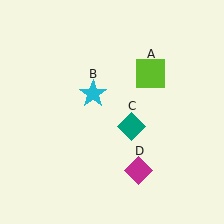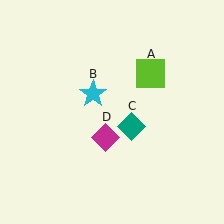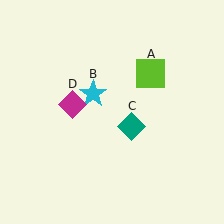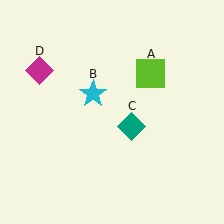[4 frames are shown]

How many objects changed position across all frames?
1 object changed position: magenta diamond (object D).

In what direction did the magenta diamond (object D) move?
The magenta diamond (object D) moved up and to the left.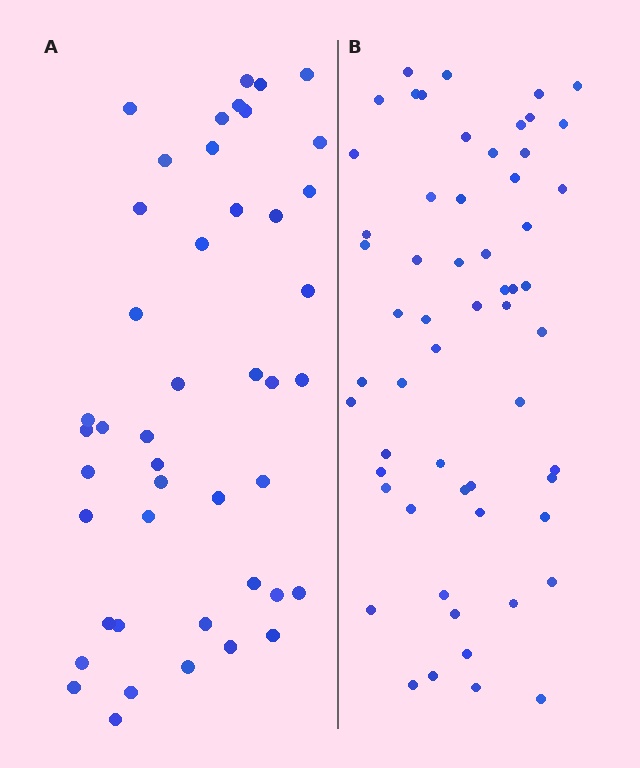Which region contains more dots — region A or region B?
Region B (the right region) has more dots.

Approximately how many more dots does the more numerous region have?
Region B has approximately 15 more dots than region A.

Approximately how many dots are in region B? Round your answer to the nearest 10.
About 60 dots. (The exact count is 58, which rounds to 60.)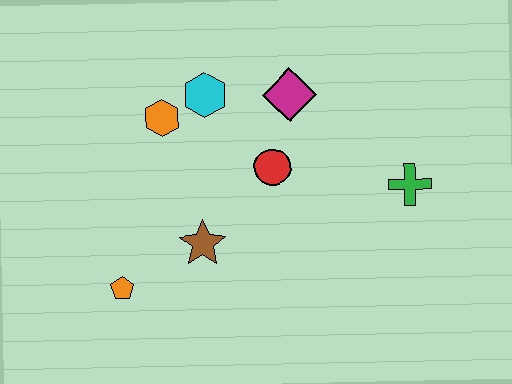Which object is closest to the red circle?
The magenta diamond is closest to the red circle.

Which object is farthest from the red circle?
The orange pentagon is farthest from the red circle.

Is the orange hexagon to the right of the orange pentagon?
Yes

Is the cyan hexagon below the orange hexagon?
No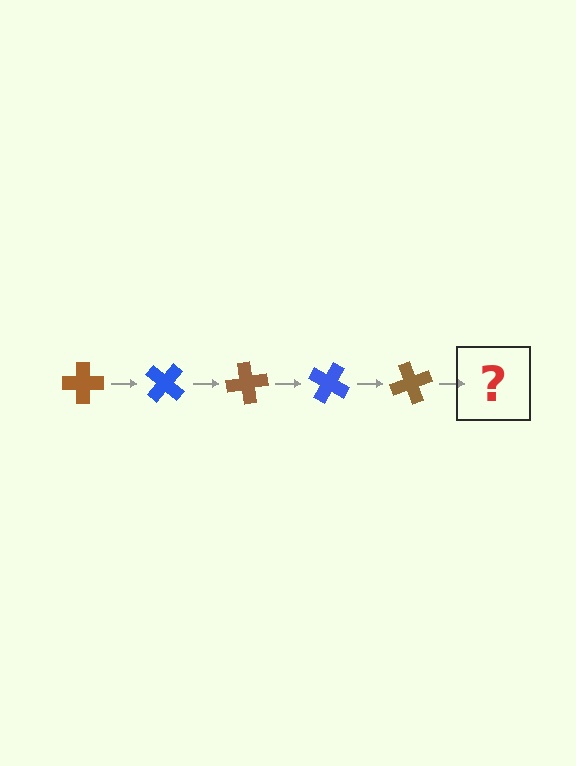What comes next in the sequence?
The next element should be a blue cross, rotated 200 degrees from the start.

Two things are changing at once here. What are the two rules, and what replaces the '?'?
The two rules are that it rotates 40 degrees each step and the color cycles through brown and blue. The '?' should be a blue cross, rotated 200 degrees from the start.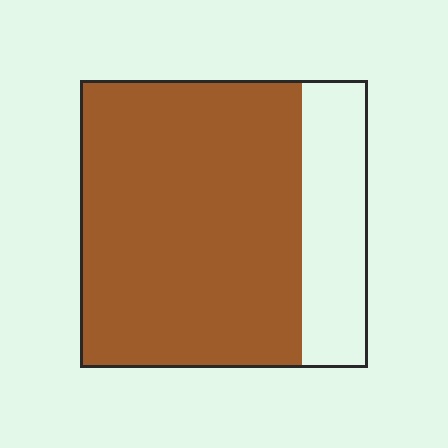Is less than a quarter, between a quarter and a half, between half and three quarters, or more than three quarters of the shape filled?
More than three quarters.